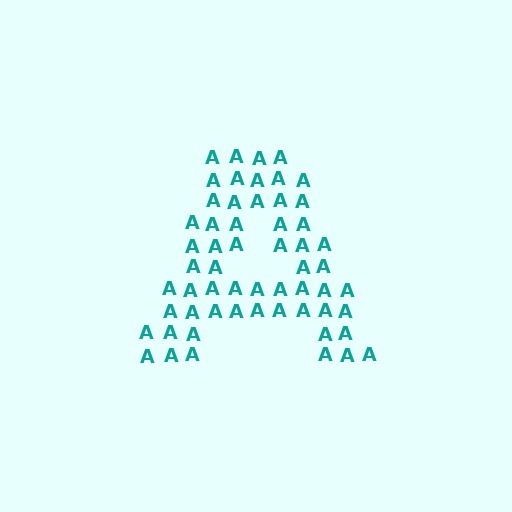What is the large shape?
The large shape is the letter A.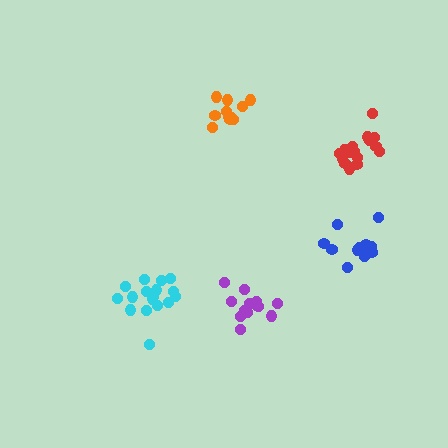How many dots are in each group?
Group 1: 17 dots, Group 2: 11 dots, Group 3: 14 dots, Group 4: 17 dots, Group 5: 11 dots (70 total).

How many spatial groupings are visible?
There are 5 spatial groupings.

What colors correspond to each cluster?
The clusters are colored: cyan, blue, purple, red, orange.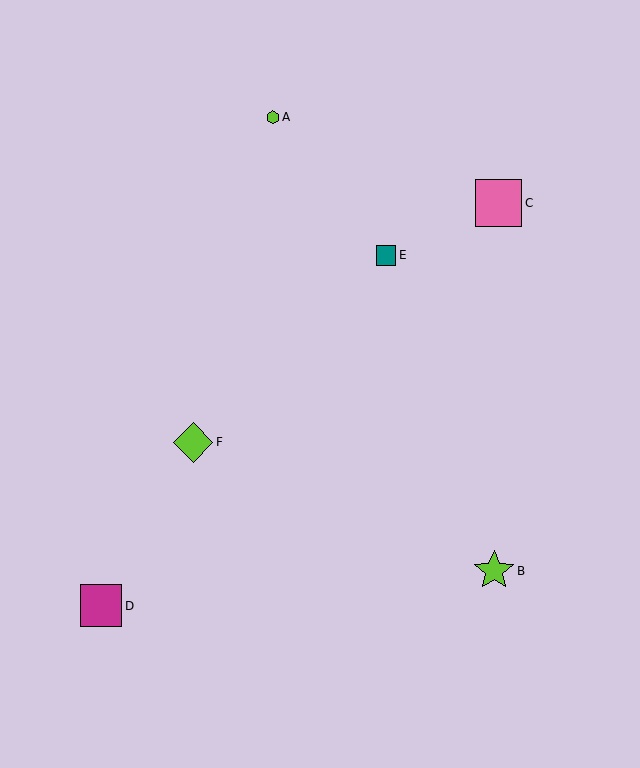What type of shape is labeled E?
Shape E is a teal square.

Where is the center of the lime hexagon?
The center of the lime hexagon is at (273, 117).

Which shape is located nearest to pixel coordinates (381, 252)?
The teal square (labeled E) at (386, 255) is nearest to that location.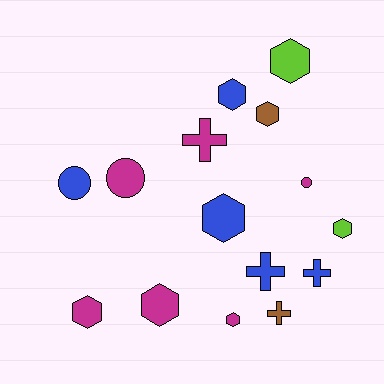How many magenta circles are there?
There are 2 magenta circles.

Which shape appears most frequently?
Hexagon, with 8 objects.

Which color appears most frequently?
Magenta, with 6 objects.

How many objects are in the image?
There are 15 objects.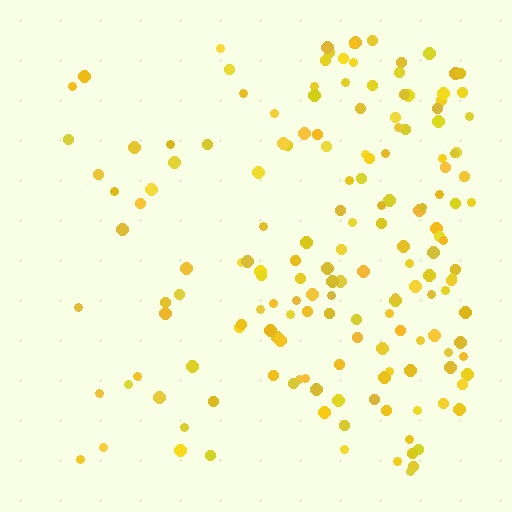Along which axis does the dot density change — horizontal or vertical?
Horizontal.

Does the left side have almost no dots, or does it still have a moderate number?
Still a moderate number, just noticeably fewer than the right.